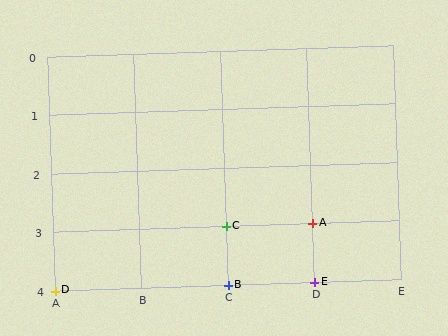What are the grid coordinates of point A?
Point A is at grid coordinates (D, 3).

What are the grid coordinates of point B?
Point B is at grid coordinates (C, 4).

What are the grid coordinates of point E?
Point E is at grid coordinates (D, 4).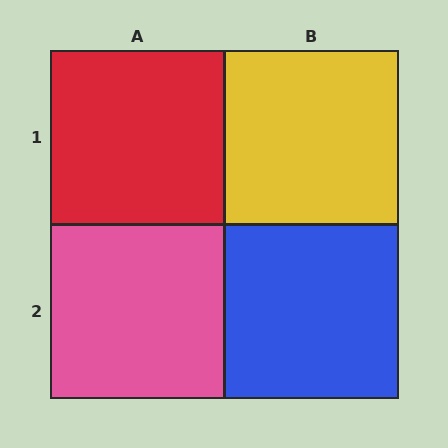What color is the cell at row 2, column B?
Blue.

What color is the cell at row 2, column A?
Pink.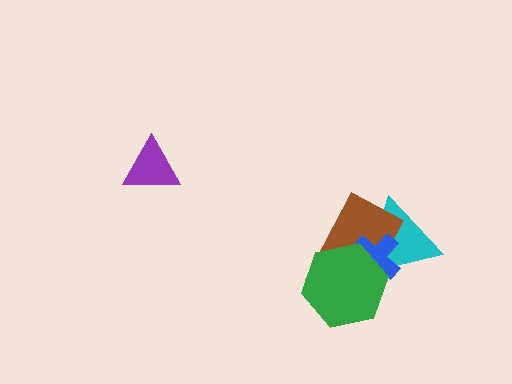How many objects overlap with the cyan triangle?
3 objects overlap with the cyan triangle.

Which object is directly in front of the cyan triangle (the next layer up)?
The brown rectangle is directly in front of the cyan triangle.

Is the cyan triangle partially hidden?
Yes, it is partially covered by another shape.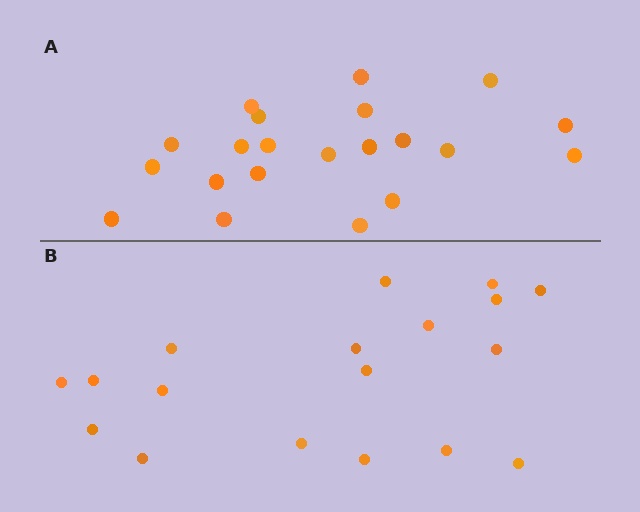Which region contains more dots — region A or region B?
Region A (the top region) has more dots.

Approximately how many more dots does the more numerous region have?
Region A has just a few more — roughly 2 or 3 more dots than region B.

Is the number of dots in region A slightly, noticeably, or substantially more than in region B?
Region A has only slightly more — the two regions are fairly close. The ratio is roughly 1.2 to 1.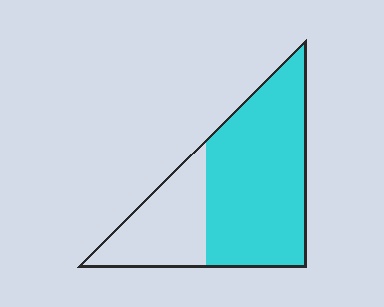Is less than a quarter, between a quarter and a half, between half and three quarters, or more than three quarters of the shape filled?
Between half and three quarters.